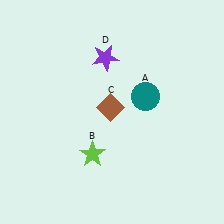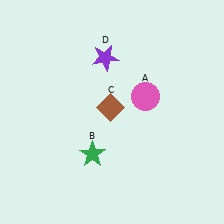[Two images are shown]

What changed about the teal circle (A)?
In Image 1, A is teal. In Image 2, it changed to pink.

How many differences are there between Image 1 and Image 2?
There are 2 differences between the two images.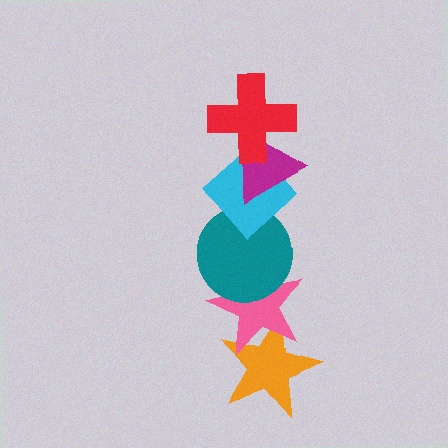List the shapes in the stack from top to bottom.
From top to bottom: the red cross, the magenta triangle, the cyan diamond, the teal circle, the pink star, the orange star.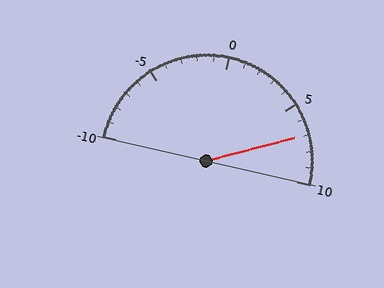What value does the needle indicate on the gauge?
The needle indicates approximately 7.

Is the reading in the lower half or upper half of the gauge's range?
The reading is in the upper half of the range (-10 to 10).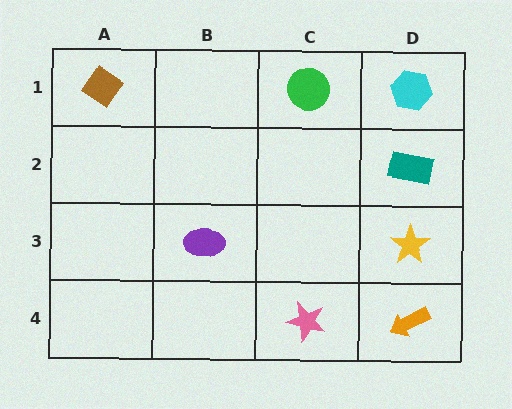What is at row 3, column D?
A yellow star.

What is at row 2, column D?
A teal rectangle.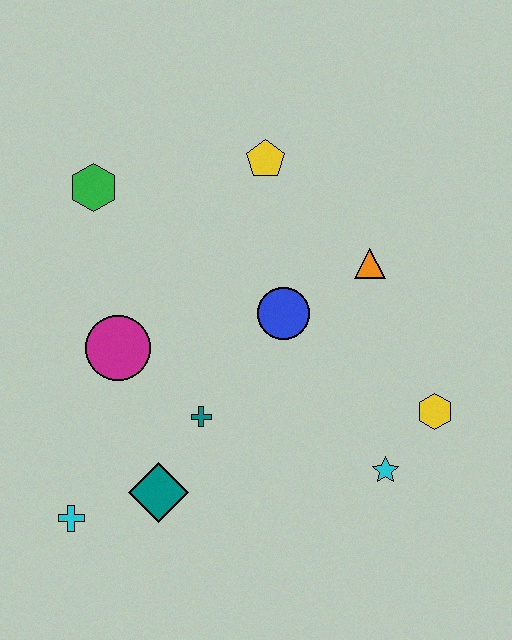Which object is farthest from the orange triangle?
The cyan cross is farthest from the orange triangle.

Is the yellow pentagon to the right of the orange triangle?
No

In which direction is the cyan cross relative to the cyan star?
The cyan cross is to the left of the cyan star.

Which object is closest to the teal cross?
The teal diamond is closest to the teal cross.